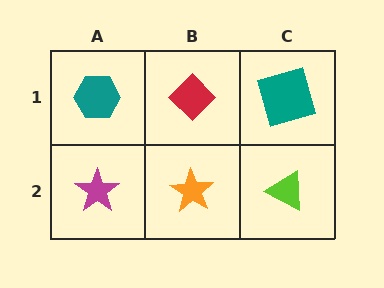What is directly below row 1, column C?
A lime triangle.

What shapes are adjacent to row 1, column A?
A magenta star (row 2, column A), a red diamond (row 1, column B).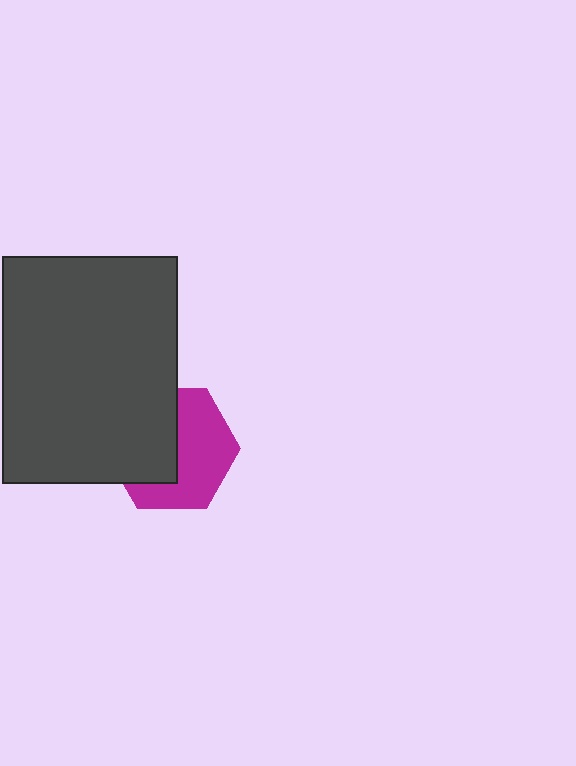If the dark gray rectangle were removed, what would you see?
You would see the complete magenta hexagon.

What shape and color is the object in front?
The object in front is a dark gray rectangle.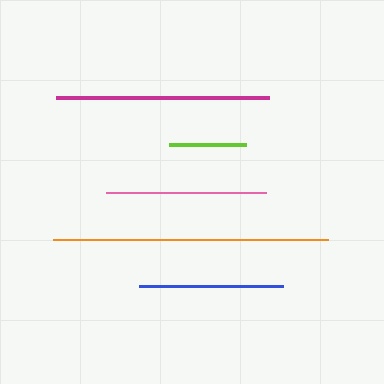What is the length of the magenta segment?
The magenta segment is approximately 213 pixels long.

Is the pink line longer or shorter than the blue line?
The pink line is longer than the blue line.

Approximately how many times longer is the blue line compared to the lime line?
The blue line is approximately 1.9 times the length of the lime line.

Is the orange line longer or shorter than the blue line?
The orange line is longer than the blue line.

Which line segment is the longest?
The orange line is the longest at approximately 275 pixels.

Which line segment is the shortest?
The lime line is the shortest at approximately 77 pixels.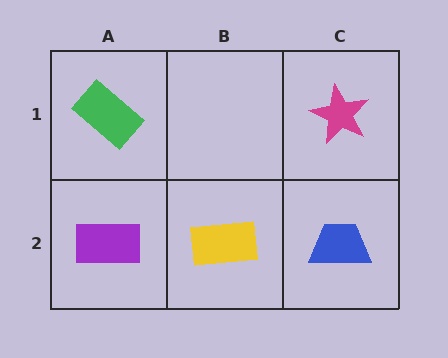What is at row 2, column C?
A blue trapezoid.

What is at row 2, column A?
A purple rectangle.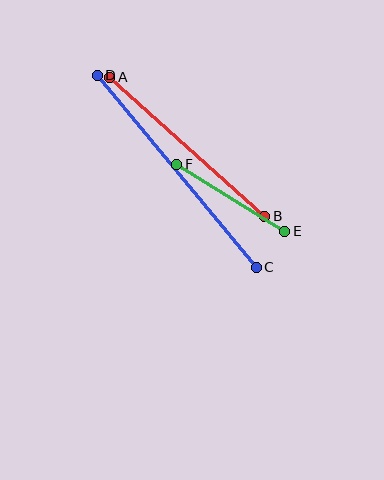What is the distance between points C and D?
The distance is approximately 249 pixels.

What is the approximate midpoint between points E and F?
The midpoint is at approximately (231, 198) pixels.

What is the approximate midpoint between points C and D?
The midpoint is at approximately (177, 171) pixels.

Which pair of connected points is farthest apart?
Points C and D are farthest apart.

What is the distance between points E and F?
The distance is approximately 127 pixels.